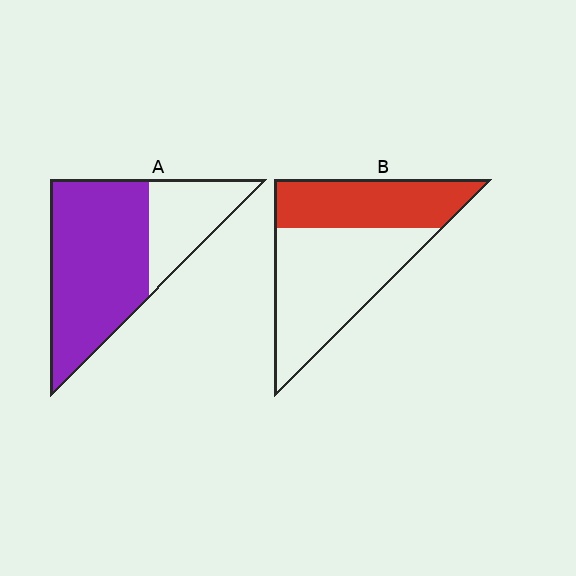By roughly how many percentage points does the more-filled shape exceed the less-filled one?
By roughly 30 percentage points (A over B).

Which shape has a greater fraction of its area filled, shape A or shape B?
Shape A.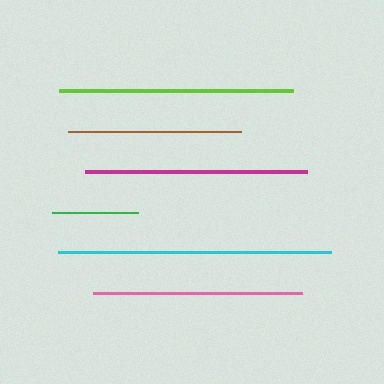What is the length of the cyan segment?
The cyan segment is approximately 273 pixels long.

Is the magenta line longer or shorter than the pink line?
The magenta line is longer than the pink line.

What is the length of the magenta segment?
The magenta segment is approximately 222 pixels long.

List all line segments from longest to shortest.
From longest to shortest: cyan, lime, magenta, pink, brown, green.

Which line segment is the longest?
The cyan line is the longest at approximately 273 pixels.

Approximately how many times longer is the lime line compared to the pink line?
The lime line is approximately 1.1 times the length of the pink line.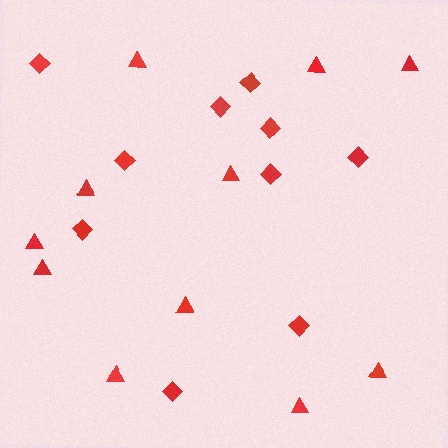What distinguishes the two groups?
There are 2 groups: one group of diamonds (10) and one group of triangles (11).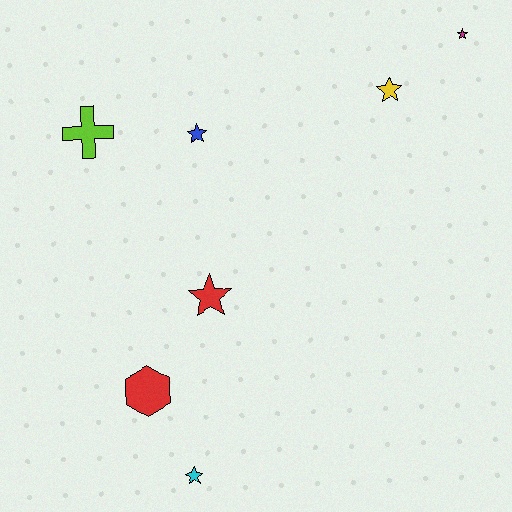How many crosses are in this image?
There is 1 cross.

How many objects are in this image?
There are 7 objects.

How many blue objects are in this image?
There is 1 blue object.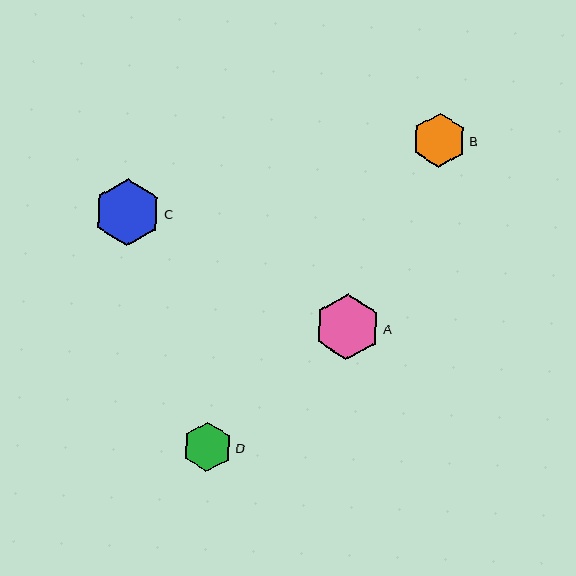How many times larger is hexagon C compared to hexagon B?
Hexagon C is approximately 1.2 times the size of hexagon B.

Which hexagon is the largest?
Hexagon C is the largest with a size of approximately 67 pixels.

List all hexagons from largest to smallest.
From largest to smallest: C, A, B, D.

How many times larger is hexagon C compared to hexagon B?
Hexagon C is approximately 1.2 times the size of hexagon B.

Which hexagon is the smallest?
Hexagon D is the smallest with a size of approximately 49 pixels.